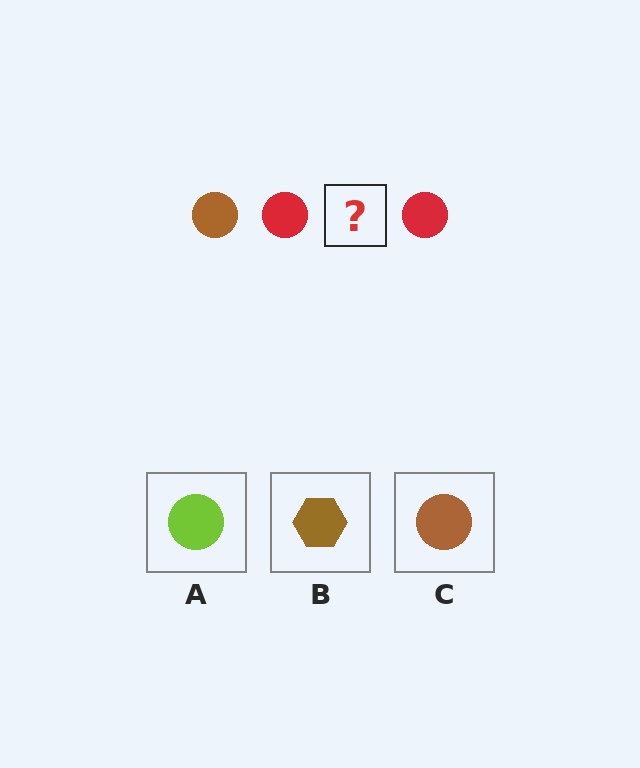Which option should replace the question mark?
Option C.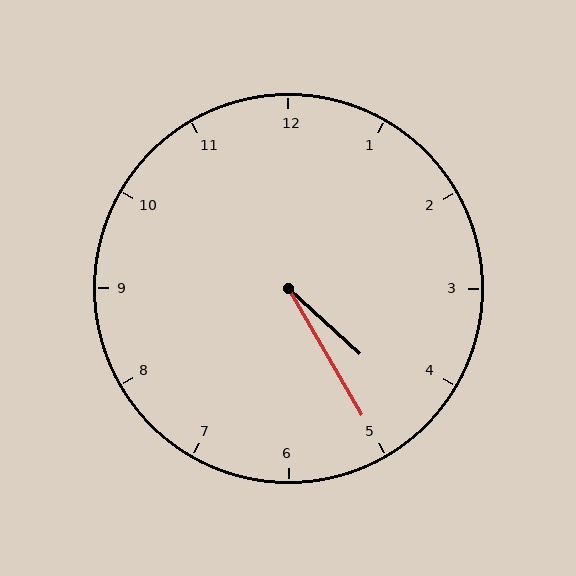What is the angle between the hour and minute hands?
Approximately 18 degrees.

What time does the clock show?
4:25.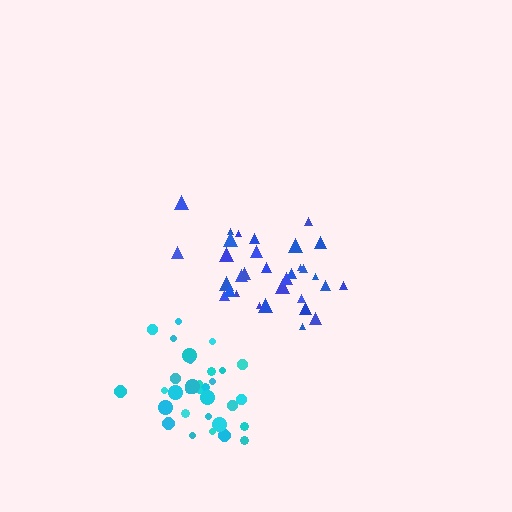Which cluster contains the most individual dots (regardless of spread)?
Cyan (32).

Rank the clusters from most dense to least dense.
cyan, blue.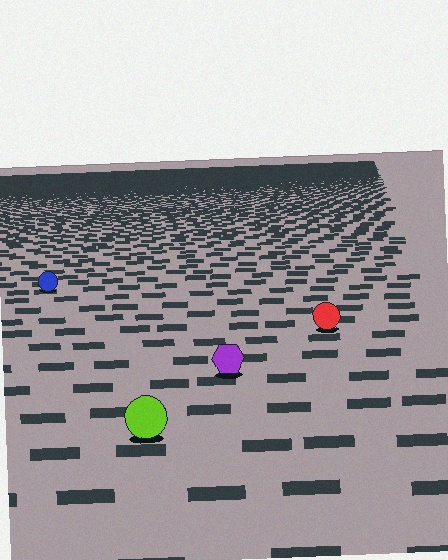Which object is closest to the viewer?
The lime circle is closest. The texture marks near it are larger and more spread out.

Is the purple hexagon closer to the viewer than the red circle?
Yes. The purple hexagon is closer — you can tell from the texture gradient: the ground texture is coarser near it.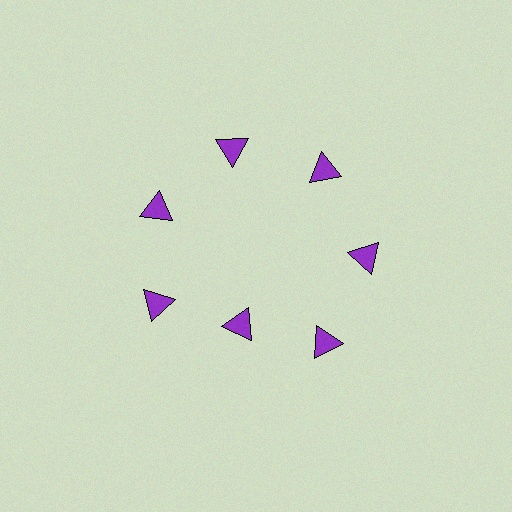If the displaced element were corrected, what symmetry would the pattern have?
It would have 7-fold rotational symmetry — the pattern would map onto itself every 51 degrees.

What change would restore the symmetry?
The symmetry would be restored by moving it outward, back onto the ring so that all 7 triangles sit at equal angles and equal distance from the center.